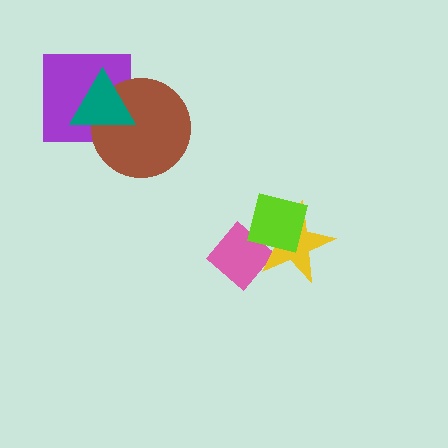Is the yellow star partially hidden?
Yes, it is partially covered by another shape.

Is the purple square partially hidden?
Yes, it is partially covered by another shape.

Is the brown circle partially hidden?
Yes, it is partially covered by another shape.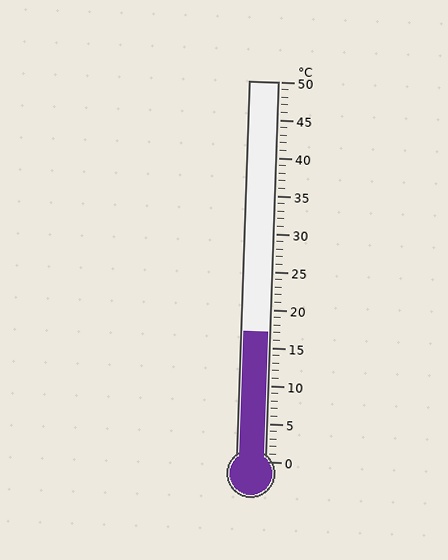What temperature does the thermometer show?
The thermometer shows approximately 17°C.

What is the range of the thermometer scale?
The thermometer scale ranges from 0°C to 50°C.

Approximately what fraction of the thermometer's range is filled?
The thermometer is filled to approximately 35% of its range.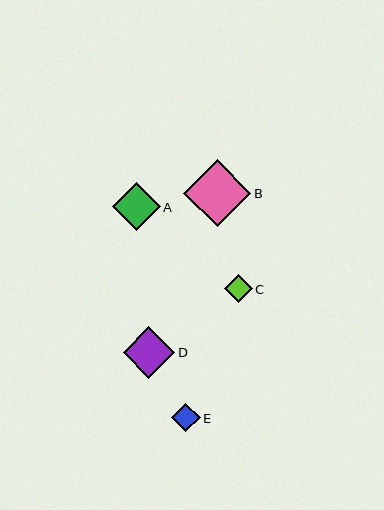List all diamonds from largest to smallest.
From largest to smallest: B, D, A, E, C.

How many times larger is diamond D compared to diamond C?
Diamond D is approximately 1.9 times the size of diamond C.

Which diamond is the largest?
Diamond B is the largest with a size of approximately 67 pixels.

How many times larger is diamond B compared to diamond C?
Diamond B is approximately 2.4 times the size of diamond C.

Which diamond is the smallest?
Diamond C is the smallest with a size of approximately 28 pixels.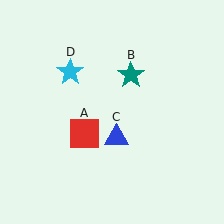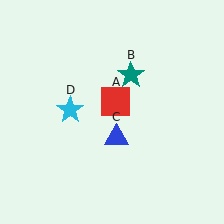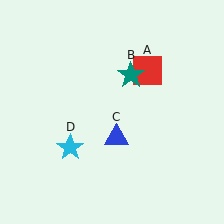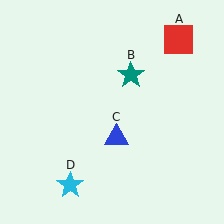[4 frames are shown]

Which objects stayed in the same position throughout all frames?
Teal star (object B) and blue triangle (object C) remained stationary.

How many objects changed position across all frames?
2 objects changed position: red square (object A), cyan star (object D).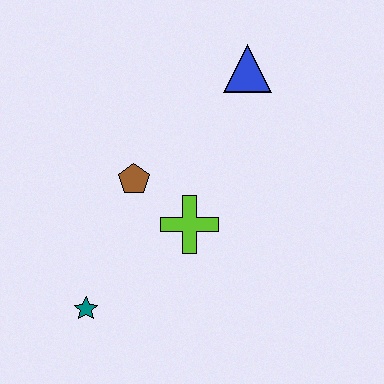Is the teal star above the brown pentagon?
No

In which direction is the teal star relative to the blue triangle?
The teal star is below the blue triangle.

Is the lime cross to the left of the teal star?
No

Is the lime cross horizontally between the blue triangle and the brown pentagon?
Yes